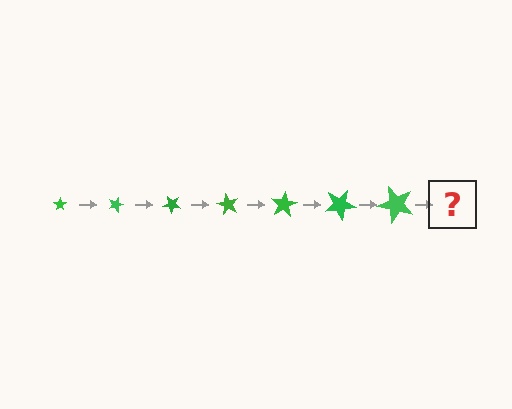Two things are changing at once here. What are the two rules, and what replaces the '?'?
The two rules are that the star grows larger each step and it rotates 20 degrees each step. The '?' should be a star, larger than the previous one and rotated 140 degrees from the start.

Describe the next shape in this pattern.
It should be a star, larger than the previous one and rotated 140 degrees from the start.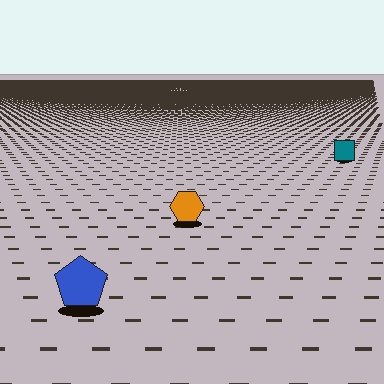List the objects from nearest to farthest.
From nearest to farthest: the blue pentagon, the orange hexagon, the teal square.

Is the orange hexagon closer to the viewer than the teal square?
Yes. The orange hexagon is closer — you can tell from the texture gradient: the ground texture is coarser near it.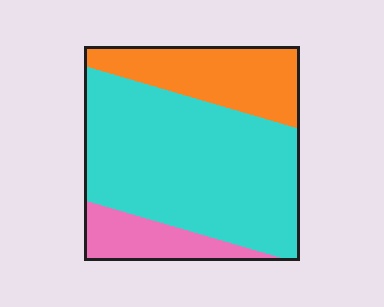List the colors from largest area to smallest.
From largest to smallest: cyan, orange, pink.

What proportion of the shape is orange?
Orange covers 24% of the shape.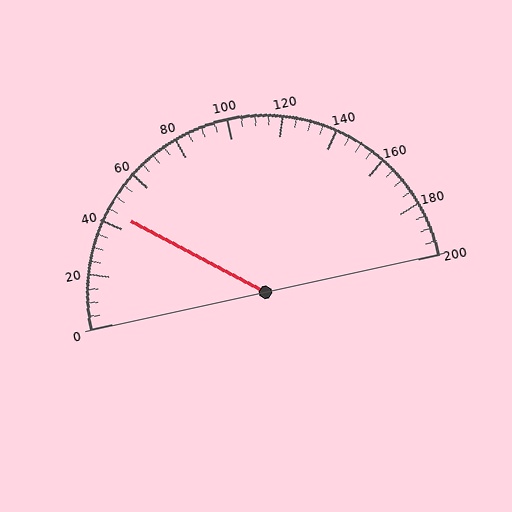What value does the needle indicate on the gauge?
The needle indicates approximately 45.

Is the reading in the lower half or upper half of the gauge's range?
The reading is in the lower half of the range (0 to 200).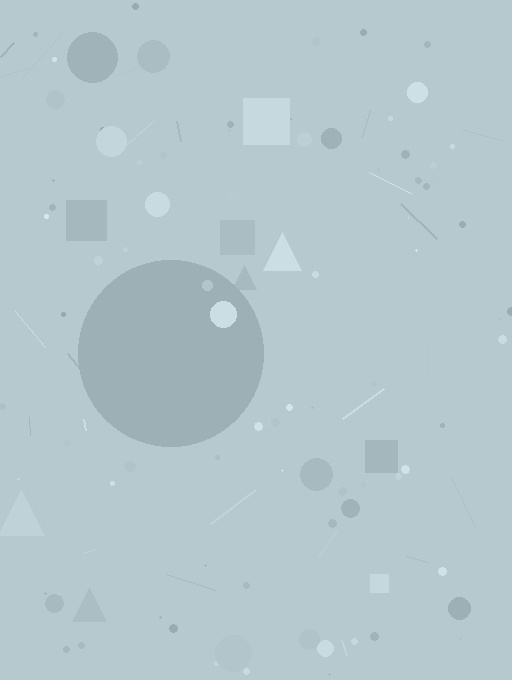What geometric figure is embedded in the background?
A circle is embedded in the background.